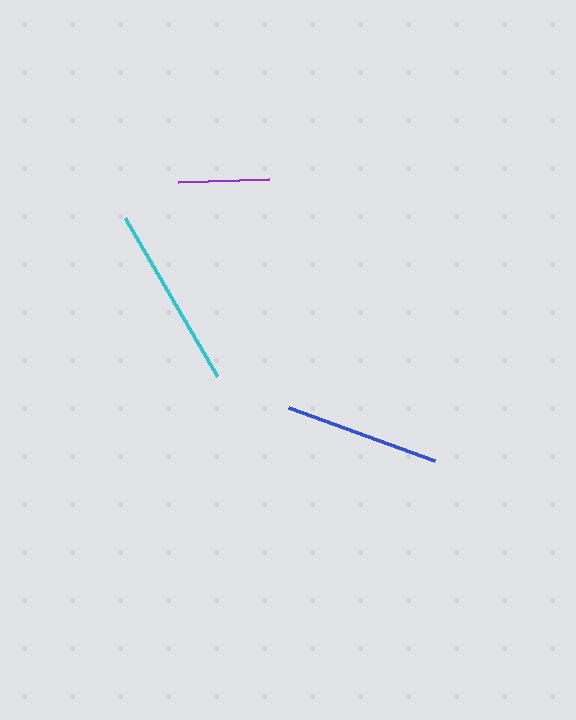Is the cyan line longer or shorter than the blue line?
The cyan line is longer than the blue line.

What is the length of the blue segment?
The blue segment is approximately 156 pixels long.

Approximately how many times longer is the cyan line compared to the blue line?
The cyan line is approximately 1.2 times the length of the blue line.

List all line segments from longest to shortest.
From longest to shortest: cyan, blue, purple.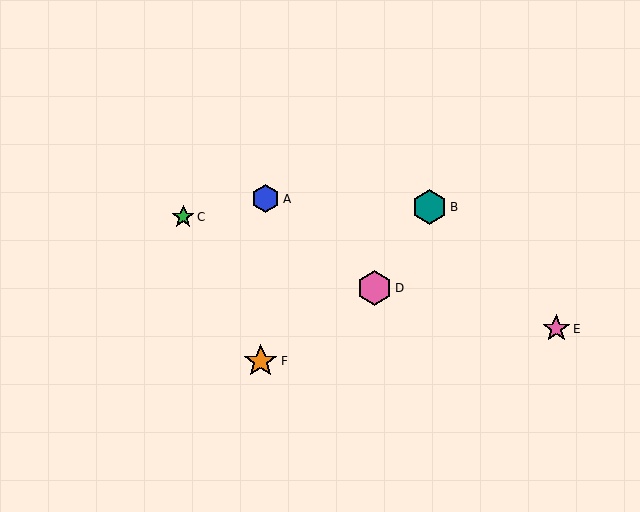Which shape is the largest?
The teal hexagon (labeled B) is the largest.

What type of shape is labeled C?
Shape C is a green star.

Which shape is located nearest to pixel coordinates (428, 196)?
The teal hexagon (labeled B) at (430, 207) is nearest to that location.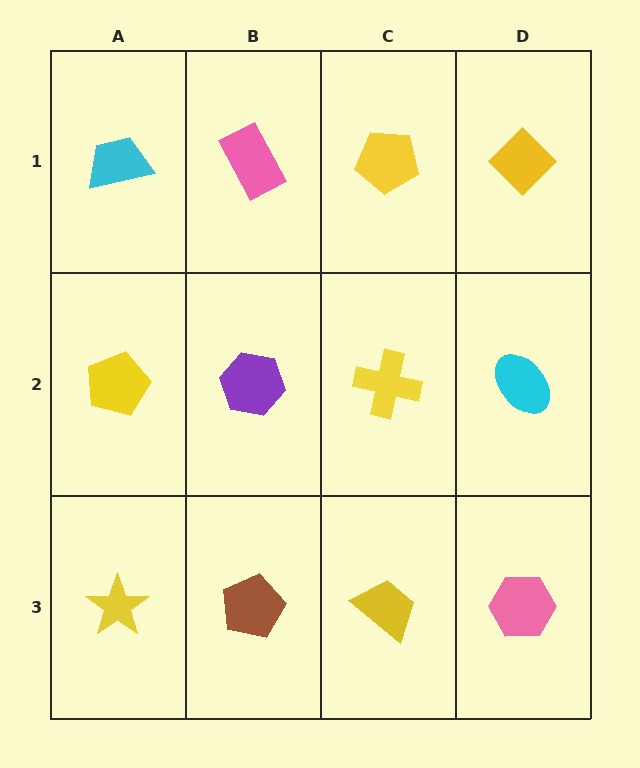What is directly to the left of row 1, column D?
A yellow pentagon.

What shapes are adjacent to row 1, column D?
A cyan ellipse (row 2, column D), a yellow pentagon (row 1, column C).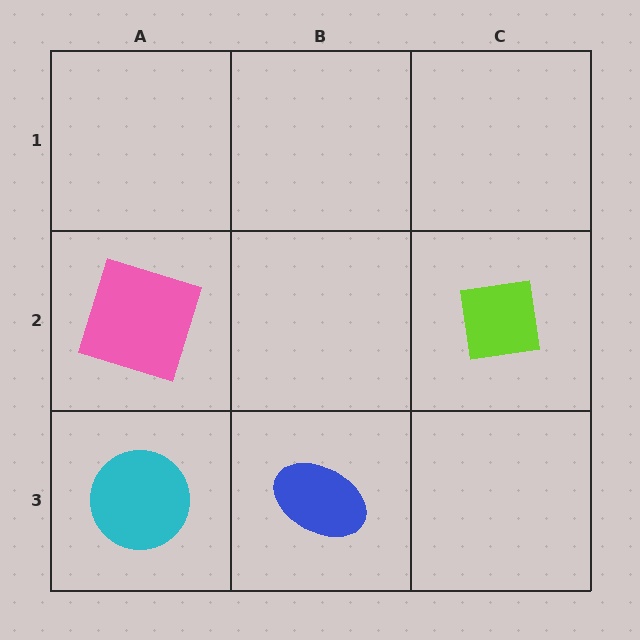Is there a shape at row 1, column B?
No, that cell is empty.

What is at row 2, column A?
A pink square.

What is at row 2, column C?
A lime square.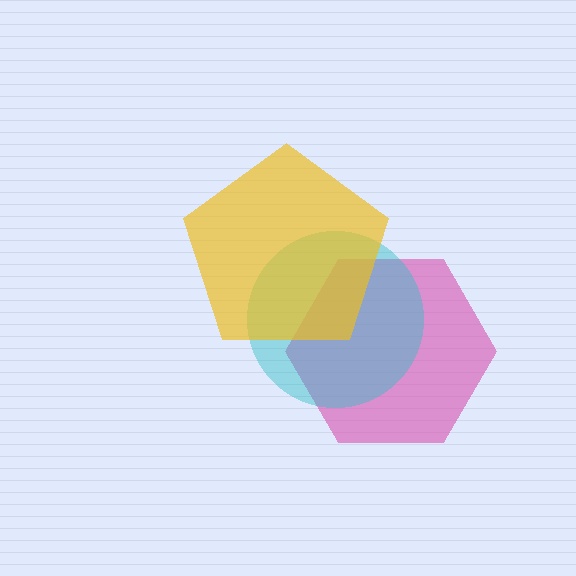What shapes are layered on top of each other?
The layered shapes are: a pink hexagon, a cyan circle, a yellow pentagon.